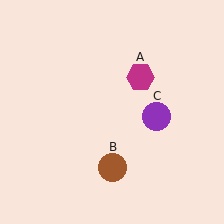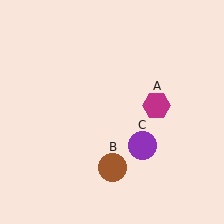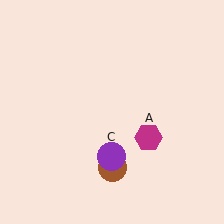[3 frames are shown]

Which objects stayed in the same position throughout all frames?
Brown circle (object B) remained stationary.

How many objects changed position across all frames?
2 objects changed position: magenta hexagon (object A), purple circle (object C).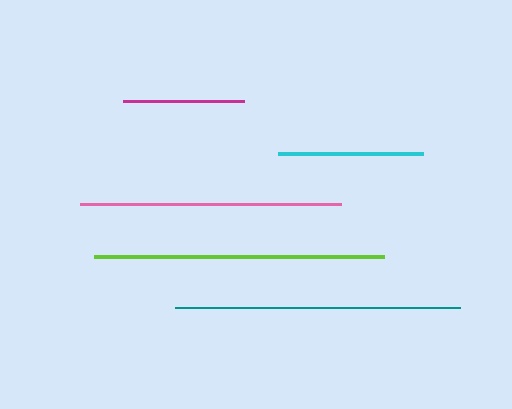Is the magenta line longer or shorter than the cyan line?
The cyan line is longer than the magenta line.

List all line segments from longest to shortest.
From longest to shortest: lime, teal, pink, cyan, magenta.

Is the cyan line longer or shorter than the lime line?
The lime line is longer than the cyan line.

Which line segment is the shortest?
The magenta line is the shortest at approximately 121 pixels.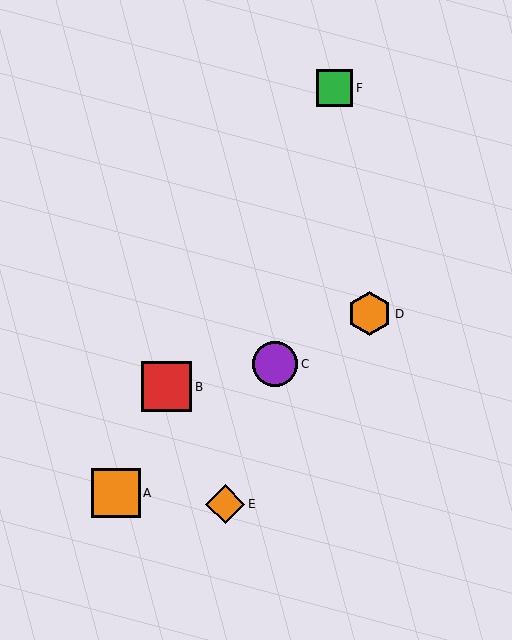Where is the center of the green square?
The center of the green square is at (334, 88).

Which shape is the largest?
The red square (labeled B) is the largest.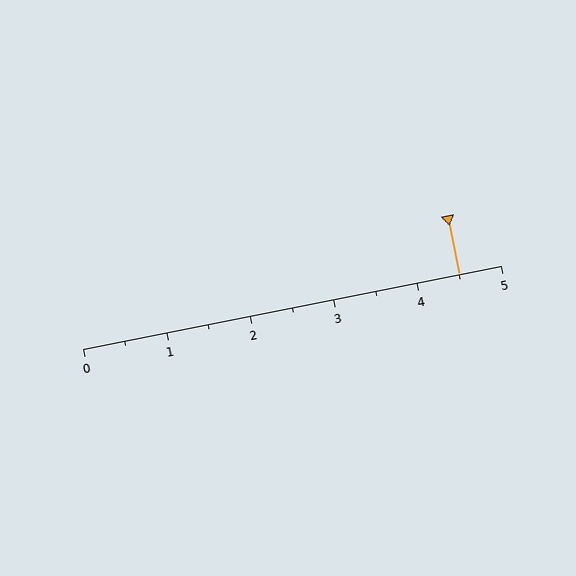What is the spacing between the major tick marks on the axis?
The major ticks are spaced 1 apart.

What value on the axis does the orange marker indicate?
The marker indicates approximately 4.5.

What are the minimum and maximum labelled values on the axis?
The axis runs from 0 to 5.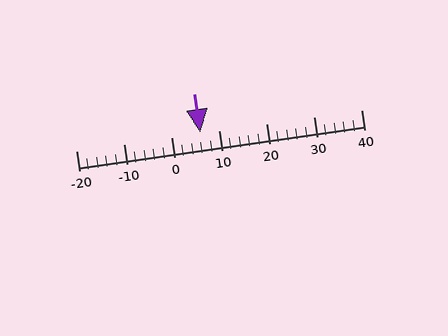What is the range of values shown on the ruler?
The ruler shows values from -20 to 40.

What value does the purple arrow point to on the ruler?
The purple arrow points to approximately 6.